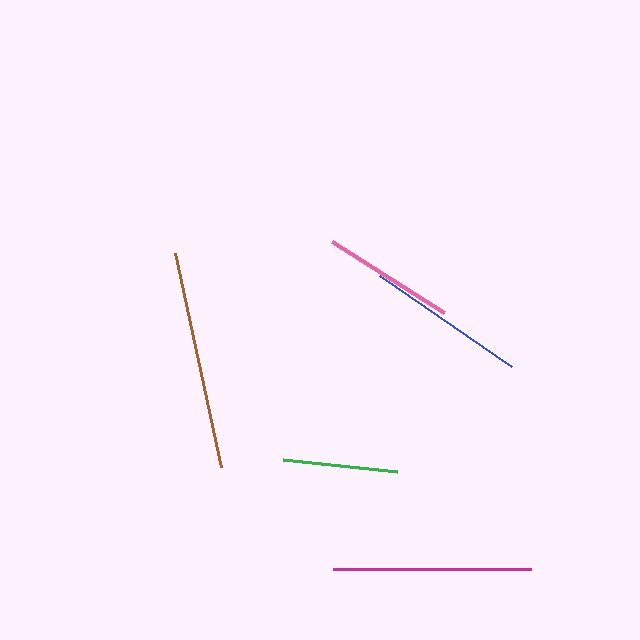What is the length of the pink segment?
The pink segment is approximately 133 pixels long.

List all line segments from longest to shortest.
From longest to shortest: brown, magenta, blue, pink, green.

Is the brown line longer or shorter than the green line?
The brown line is longer than the green line.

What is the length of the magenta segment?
The magenta segment is approximately 198 pixels long.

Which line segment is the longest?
The brown line is the longest at approximately 219 pixels.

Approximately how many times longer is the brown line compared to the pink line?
The brown line is approximately 1.6 times the length of the pink line.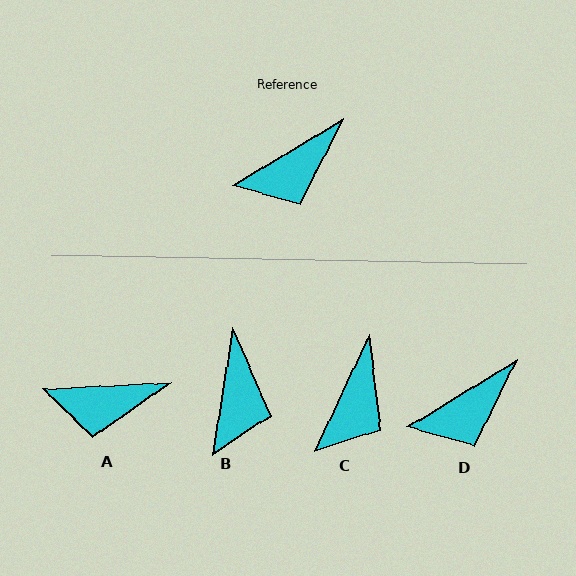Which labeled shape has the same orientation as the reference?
D.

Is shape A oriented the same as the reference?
No, it is off by about 28 degrees.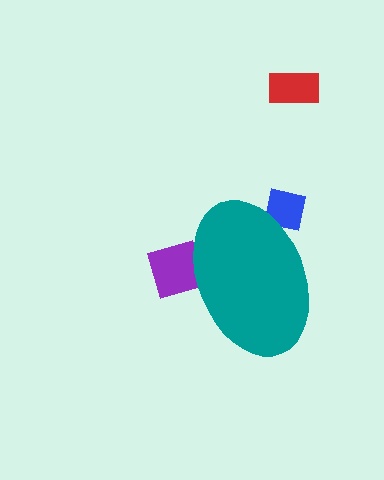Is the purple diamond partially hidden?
Yes, the purple diamond is partially hidden behind the teal ellipse.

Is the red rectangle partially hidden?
No, the red rectangle is fully visible.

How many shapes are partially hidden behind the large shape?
2 shapes are partially hidden.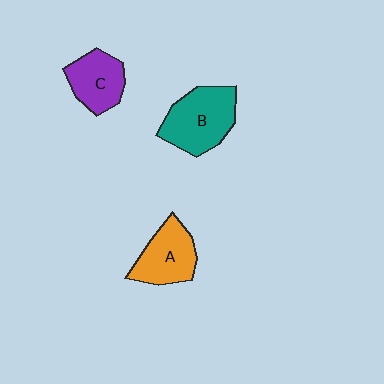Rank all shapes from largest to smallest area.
From largest to smallest: B (teal), A (orange), C (purple).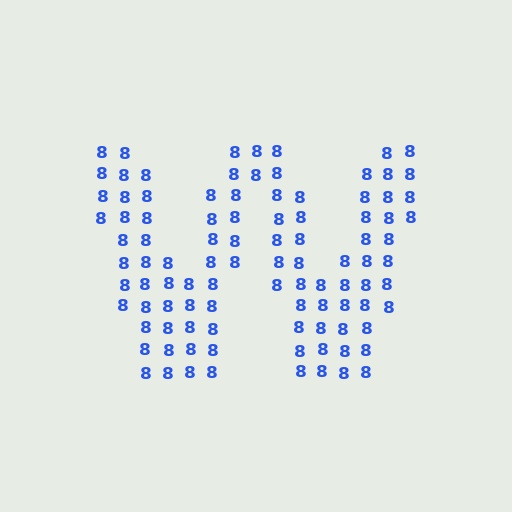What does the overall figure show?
The overall figure shows the letter W.